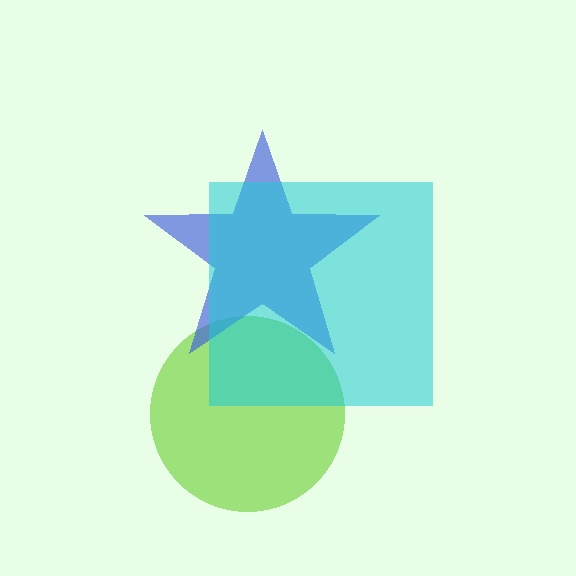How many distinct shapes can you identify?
There are 3 distinct shapes: a lime circle, a blue star, a cyan square.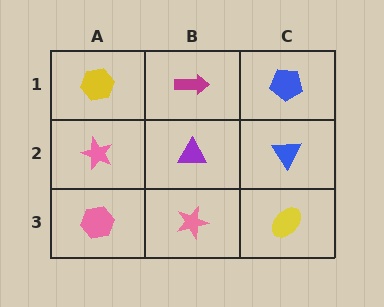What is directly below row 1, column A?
A pink star.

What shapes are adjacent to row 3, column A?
A pink star (row 2, column A), a pink star (row 3, column B).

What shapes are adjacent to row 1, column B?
A purple triangle (row 2, column B), a yellow hexagon (row 1, column A), a blue pentagon (row 1, column C).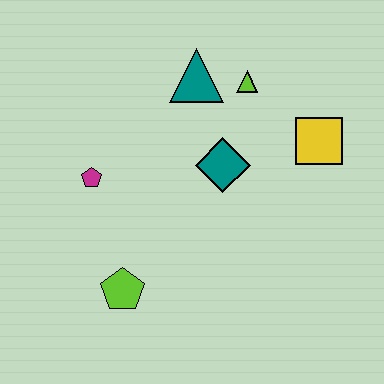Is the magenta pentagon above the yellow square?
No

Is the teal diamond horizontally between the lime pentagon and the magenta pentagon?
No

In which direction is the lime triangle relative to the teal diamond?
The lime triangle is above the teal diamond.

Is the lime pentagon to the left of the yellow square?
Yes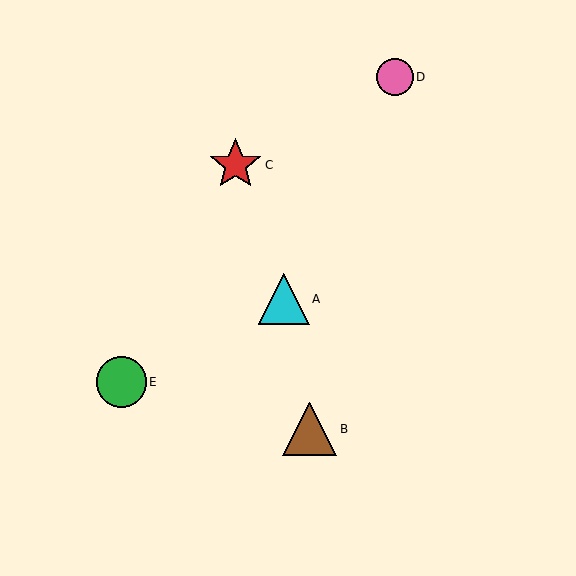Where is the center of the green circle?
The center of the green circle is at (121, 382).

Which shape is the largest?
The brown triangle (labeled B) is the largest.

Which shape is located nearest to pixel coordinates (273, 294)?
The cyan triangle (labeled A) at (284, 299) is nearest to that location.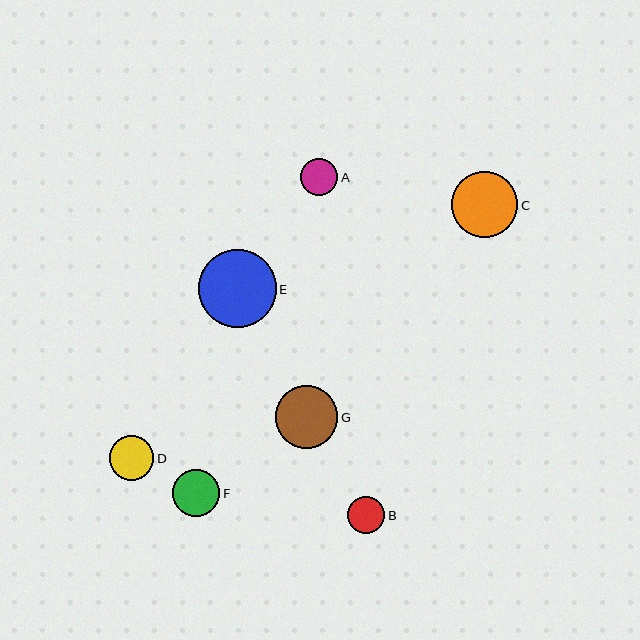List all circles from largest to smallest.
From largest to smallest: E, C, G, F, D, B, A.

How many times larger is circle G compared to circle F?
Circle G is approximately 1.3 times the size of circle F.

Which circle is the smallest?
Circle A is the smallest with a size of approximately 37 pixels.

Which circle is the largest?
Circle E is the largest with a size of approximately 78 pixels.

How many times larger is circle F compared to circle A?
Circle F is approximately 1.3 times the size of circle A.